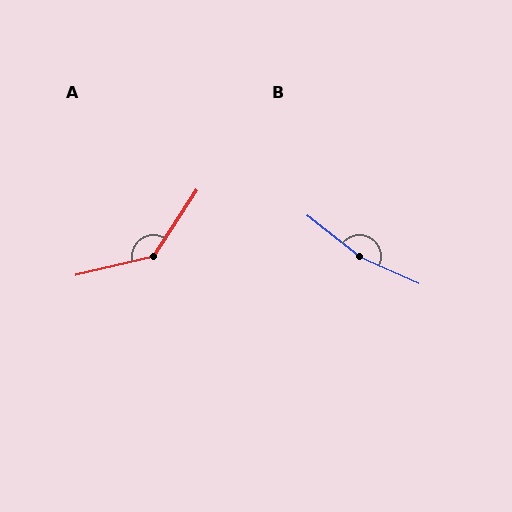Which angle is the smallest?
A, at approximately 137 degrees.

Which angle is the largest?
B, at approximately 166 degrees.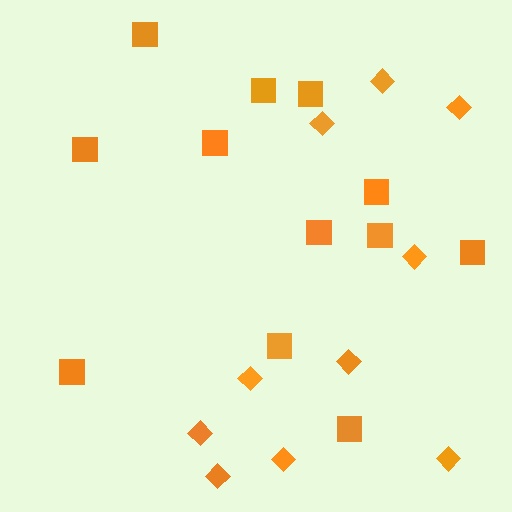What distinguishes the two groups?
There are 2 groups: one group of diamonds (10) and one group of squares (12).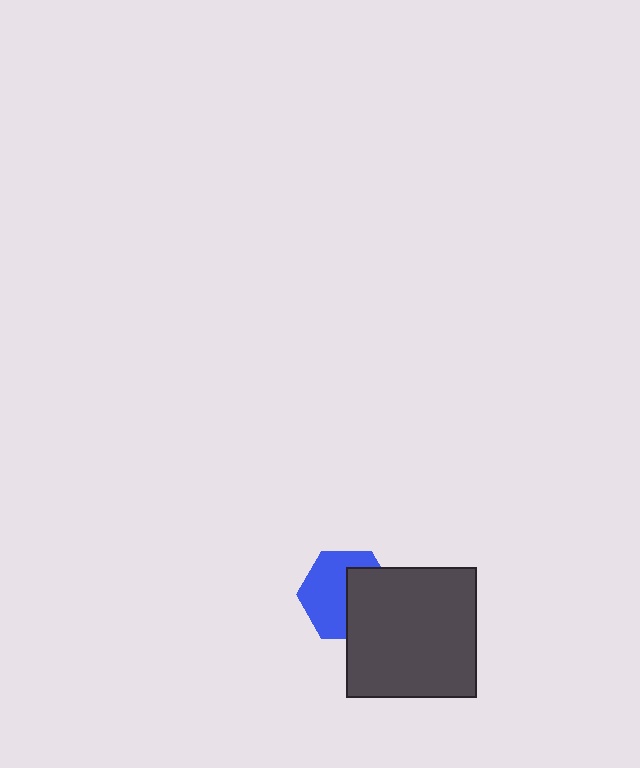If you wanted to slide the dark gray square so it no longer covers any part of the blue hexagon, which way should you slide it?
Slide it right — that is the most direct way to separate the two shapes.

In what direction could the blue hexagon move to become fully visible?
The blue hexagon could move left. That would shift it out from behind the dark gray square entirely.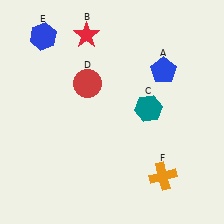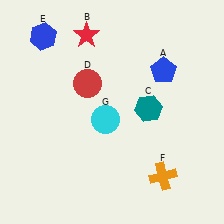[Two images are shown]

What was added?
A cyan circle (G) was added in Image 2.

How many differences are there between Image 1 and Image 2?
There is 1 difference between the two images.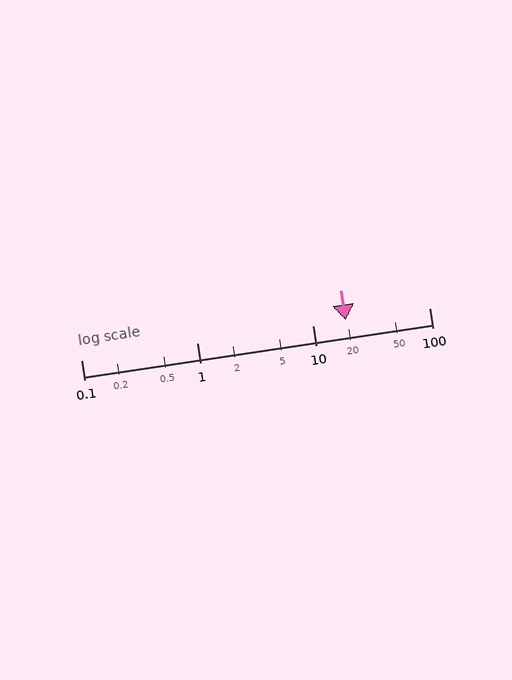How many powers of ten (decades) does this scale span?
The scale spans 3 decades, from 0.1 to 100.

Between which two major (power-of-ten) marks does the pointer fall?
The pointer is between 10 and 100.